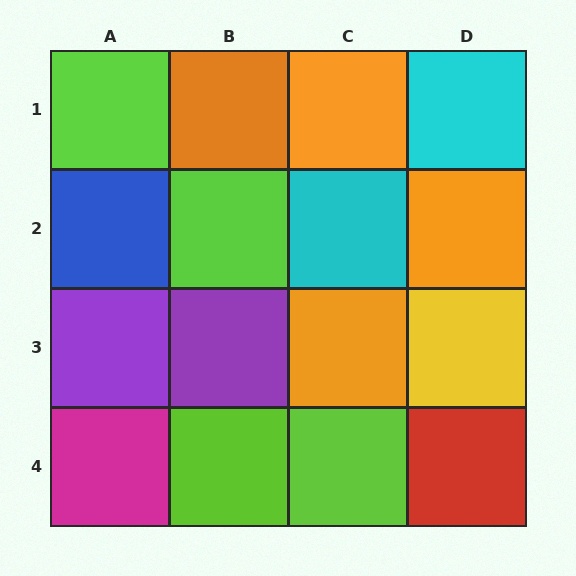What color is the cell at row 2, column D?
Orange.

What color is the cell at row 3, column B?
Purple.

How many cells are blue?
1 cell is blue.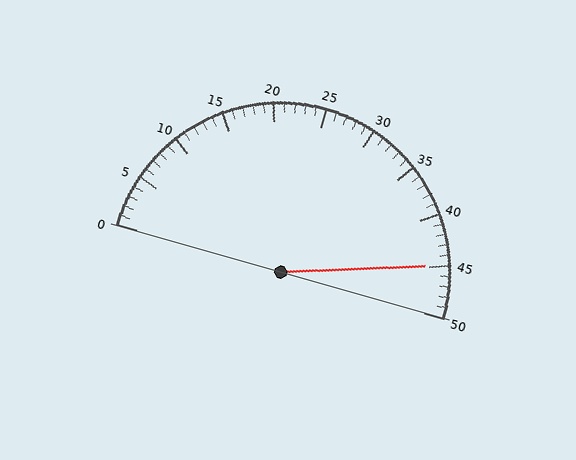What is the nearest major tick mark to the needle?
The nearest major tick mark is 45.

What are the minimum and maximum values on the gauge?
The gauge ranges from 0 to 50.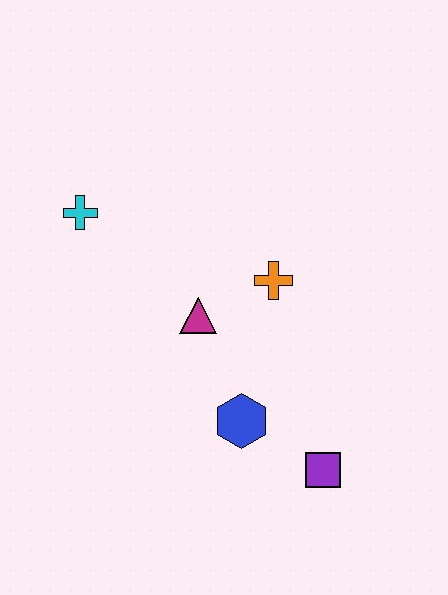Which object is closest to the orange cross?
The magenta triangle is closest to the orange cross.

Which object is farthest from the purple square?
The cyan cross is farthest from the purple square.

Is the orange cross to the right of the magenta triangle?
Yes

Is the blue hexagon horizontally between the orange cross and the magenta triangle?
Yes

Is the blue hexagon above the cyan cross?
No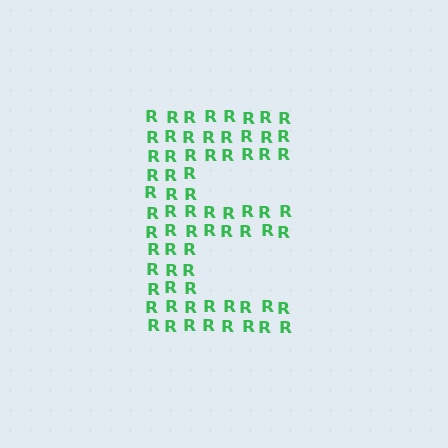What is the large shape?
The large shape is the letter E.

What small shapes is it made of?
It is made of small letter R's.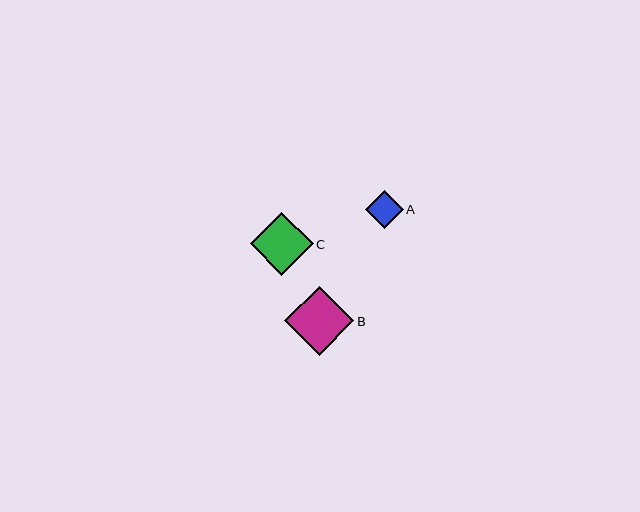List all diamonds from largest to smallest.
From largest to smallest: B, C, A.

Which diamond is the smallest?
Diamond A is the smallest with a size of approximately 38 pixels.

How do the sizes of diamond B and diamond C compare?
Diamond B and diamond C are approximately the same size.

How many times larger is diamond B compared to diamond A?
Diamond B is approximately 1.8 times the size of diamond A.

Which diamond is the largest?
Diamond B is the largest with a size of approximately 69 pixels.